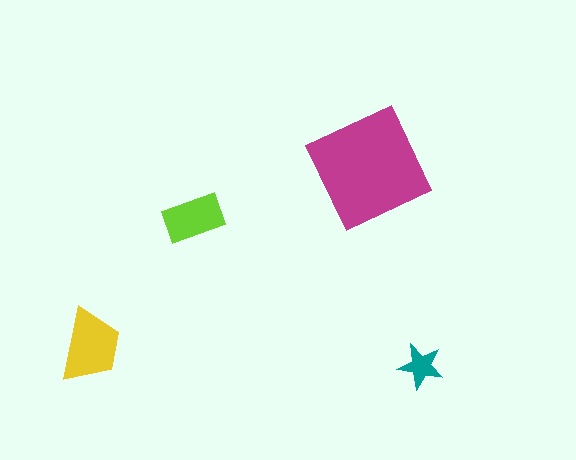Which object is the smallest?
The teal star.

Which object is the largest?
The magenta square.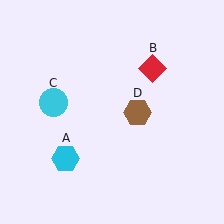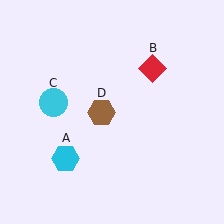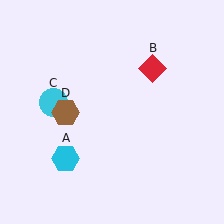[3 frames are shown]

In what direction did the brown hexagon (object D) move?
The brown hexagon (object D) moved left.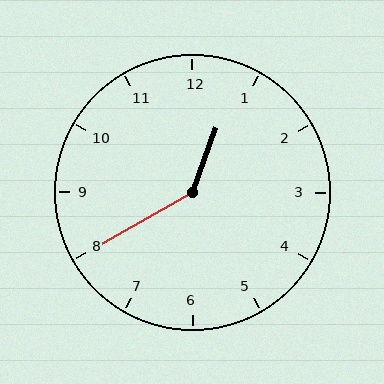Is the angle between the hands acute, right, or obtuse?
It is obtuse.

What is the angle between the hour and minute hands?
Approximately 140 degrees.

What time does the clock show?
12:40.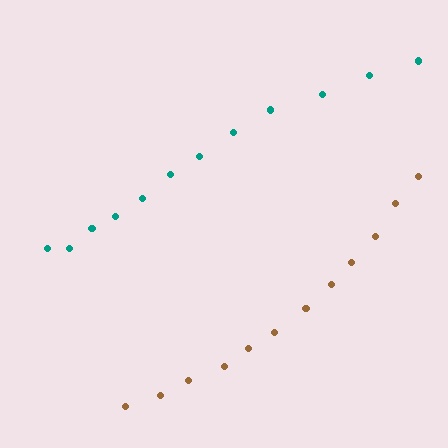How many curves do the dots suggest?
There are 2 distinct paths.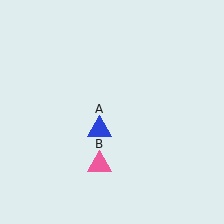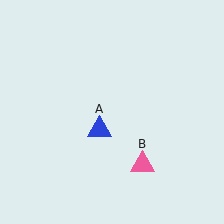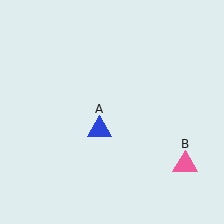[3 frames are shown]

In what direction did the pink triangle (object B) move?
The pink triangle (object B) moved right.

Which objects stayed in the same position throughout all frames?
Blue triangle (object A) remained stationary.